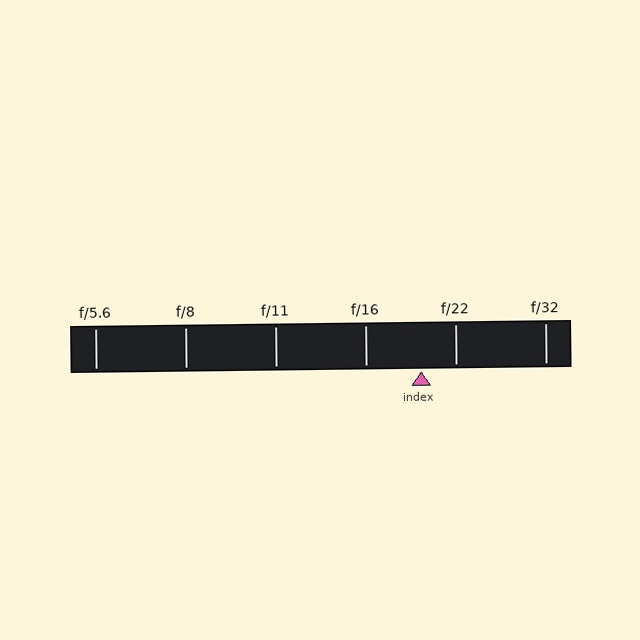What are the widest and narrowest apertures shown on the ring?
The widest aperture shown is f/5.6 and the narrowest is f/32.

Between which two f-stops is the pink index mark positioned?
The index mark is between f/16 and f/22.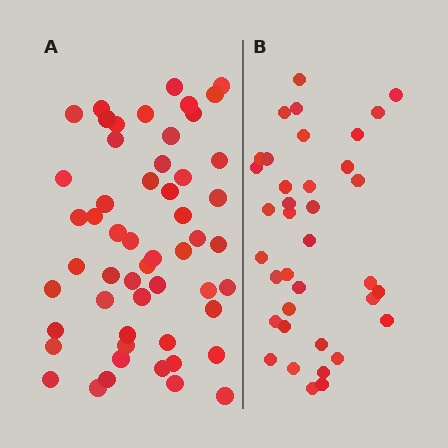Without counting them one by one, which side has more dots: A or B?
Region A (the left region) has more dots.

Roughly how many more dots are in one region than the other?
Region A has approximately 15 more dots than region B.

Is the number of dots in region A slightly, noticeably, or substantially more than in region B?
Region A has substantially more. The ratio is roughly 1.5 to 1.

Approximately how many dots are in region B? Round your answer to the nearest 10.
About 40 dots. (The exact count is 37, which rounds to 40.)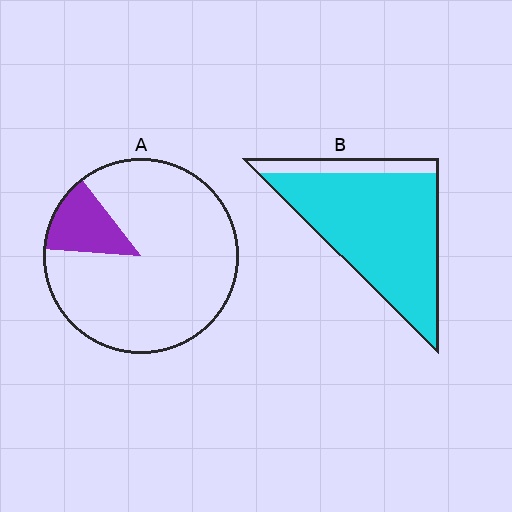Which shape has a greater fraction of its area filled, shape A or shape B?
Shape B.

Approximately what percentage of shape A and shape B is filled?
A is approximately 15% and B is approximately 85%.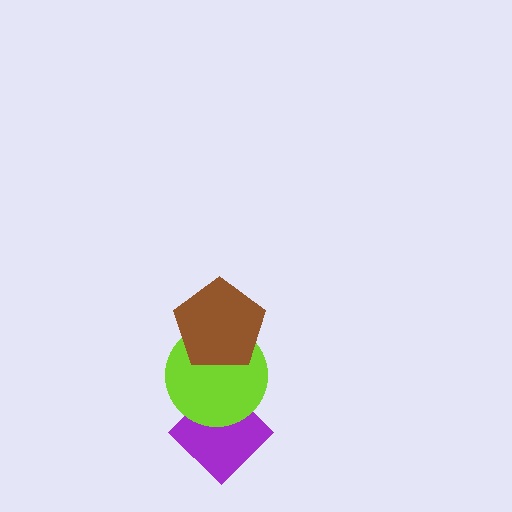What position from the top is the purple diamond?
The purple diamond is 3rd from the top.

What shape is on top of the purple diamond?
The lime circle is on top of the purple diamond.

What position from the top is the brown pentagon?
The brown pentagon is 1st from the top.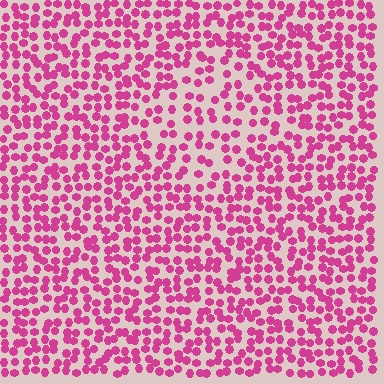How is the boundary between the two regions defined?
The boundary is defined by a change in element density (approximately 1.6x ratio). All elements are the same color, size, and shape.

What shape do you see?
I see a diamond.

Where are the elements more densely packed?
The elements are more densely packed outside the diamond boundary.